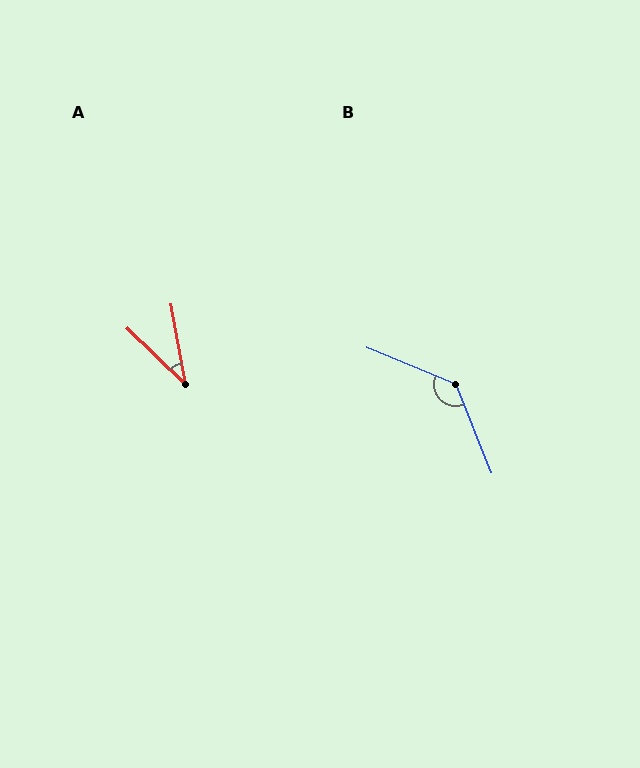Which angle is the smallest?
A, at approximately 36 degrees.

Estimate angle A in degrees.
Approximately 36 degrees.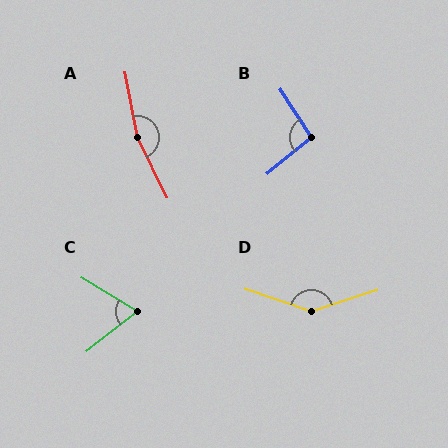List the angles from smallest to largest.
C (69°), B (96°), D (143°), A (165°).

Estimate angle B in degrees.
Approximately 96 degrees.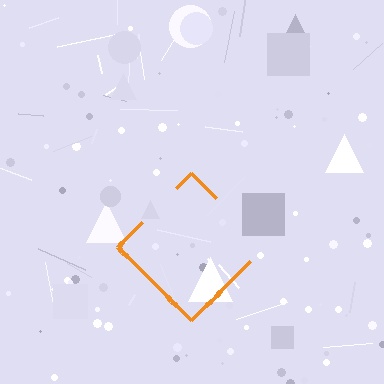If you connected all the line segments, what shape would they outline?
They would outline a diamond.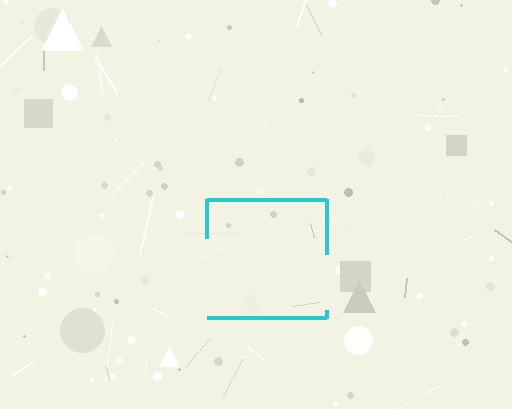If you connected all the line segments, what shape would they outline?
They would outline a square.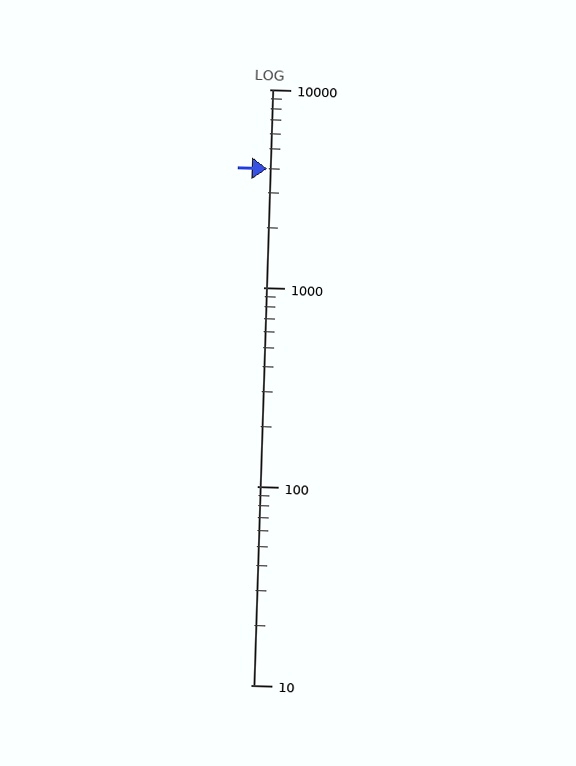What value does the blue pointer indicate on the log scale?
The pointer indicates approximately 4000.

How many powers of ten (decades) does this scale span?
The scale spans 3 decades, from 10 to 10000.